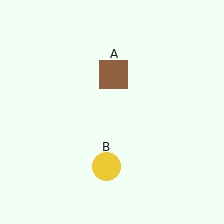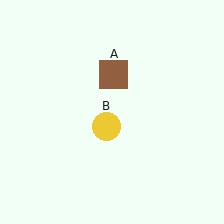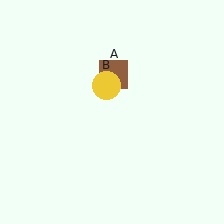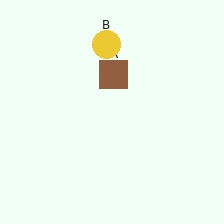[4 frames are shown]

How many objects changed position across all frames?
1 object changed position: yellow circle (object B).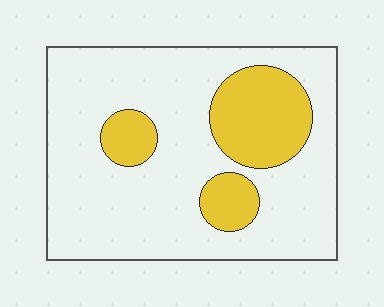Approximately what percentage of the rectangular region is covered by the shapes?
Approximately 20%.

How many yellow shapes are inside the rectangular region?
3.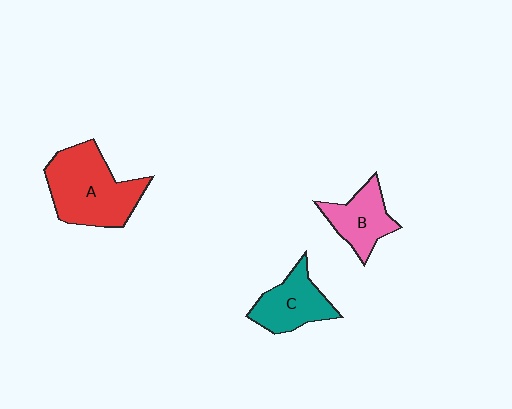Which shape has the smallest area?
Shape B (pink).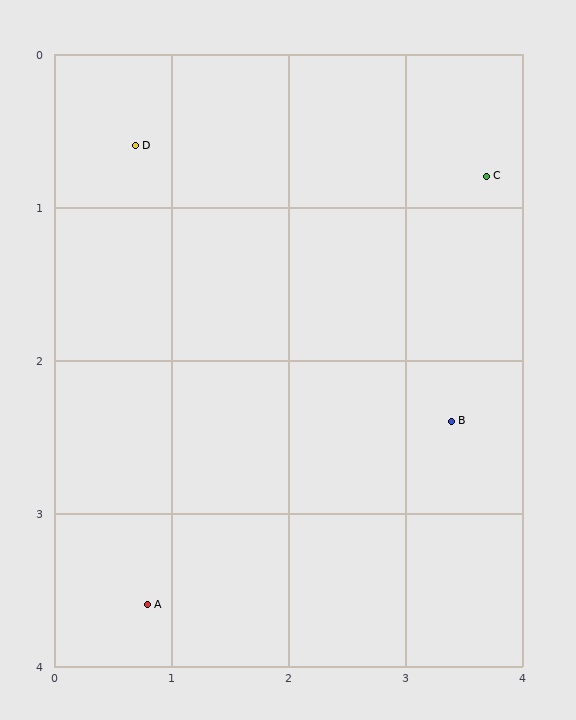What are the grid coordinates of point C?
Point C is at approximately (3.7, 0.8).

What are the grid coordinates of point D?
Point D is at approximately (0.7, 0.6).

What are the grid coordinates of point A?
Point A is at approximately (0.8, 3.6).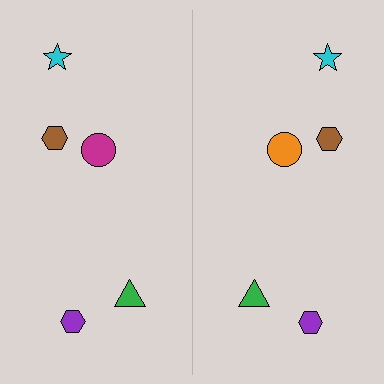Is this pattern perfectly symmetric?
No, the pattern is not perfectly symmetric. The orange circle on the right side breaks the symmetry — its mirror counterpart is magenta.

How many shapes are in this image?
There are 10 shapes in this image.